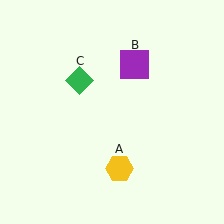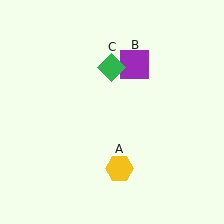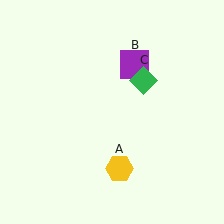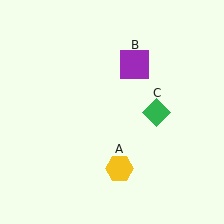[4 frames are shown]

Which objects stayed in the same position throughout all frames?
Yellow hexagon (object A) and purple square (object B) remained stationary.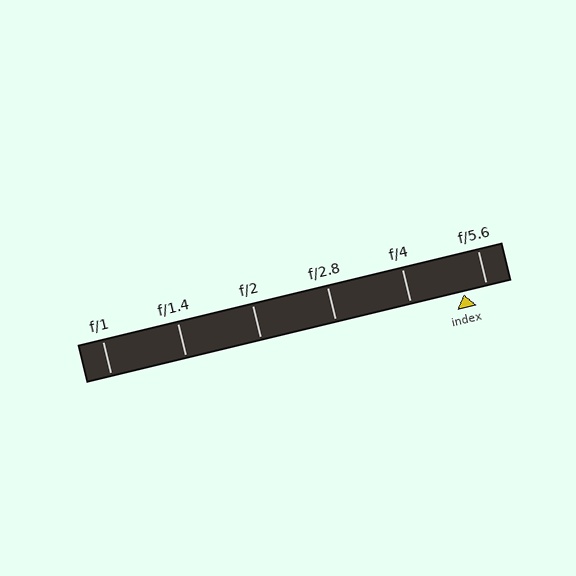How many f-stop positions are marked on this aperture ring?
There are 6 f-stop positions marked.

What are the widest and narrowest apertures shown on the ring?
The widest aperture shown is f/1 and the narrowest is f/5.6.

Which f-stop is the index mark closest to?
The index mark is closest to f/5.6.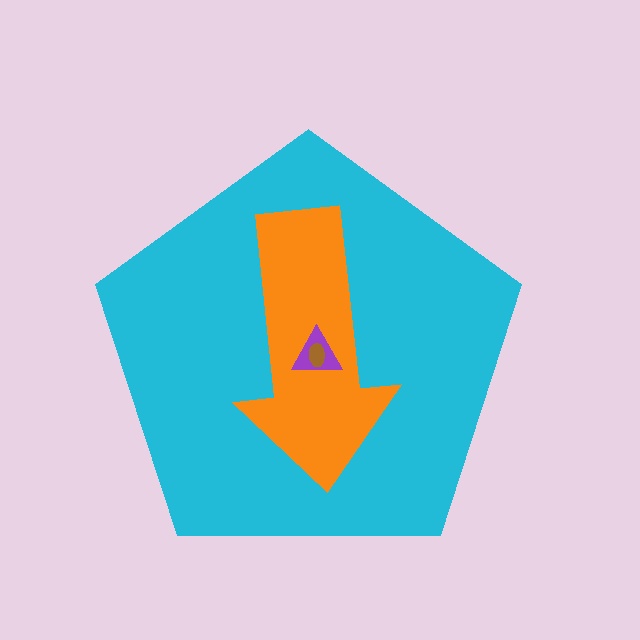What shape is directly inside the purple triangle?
The brown ellipse.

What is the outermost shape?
The cyan pentagon.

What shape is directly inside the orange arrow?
The purple triangle.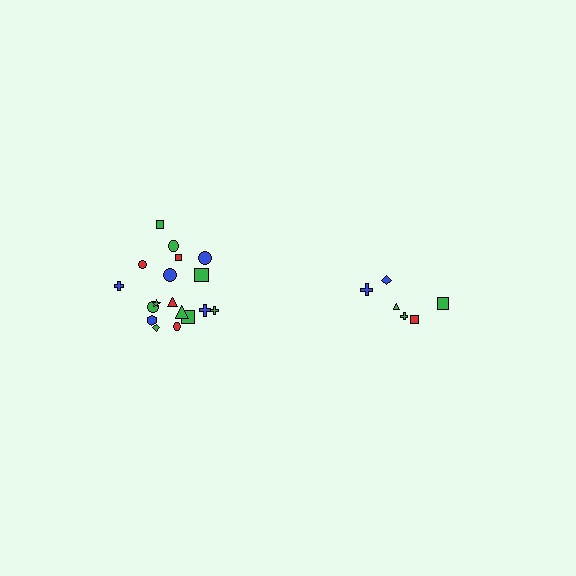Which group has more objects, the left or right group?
The left group.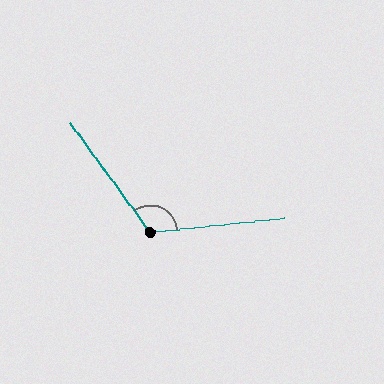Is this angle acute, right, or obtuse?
It is obtuse.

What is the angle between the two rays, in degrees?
Approximately 120 degrees.